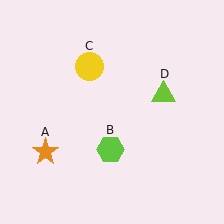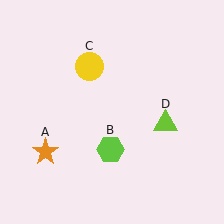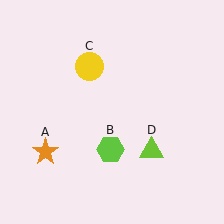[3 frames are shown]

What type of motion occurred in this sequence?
The lime triangle (object D) rotated clockwise around the center of the scene.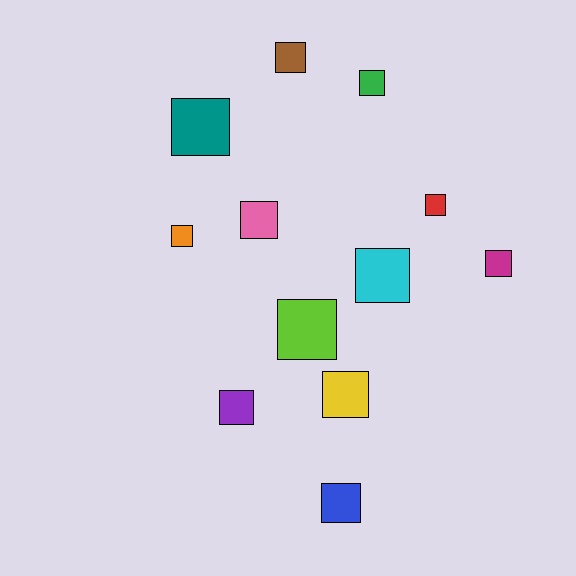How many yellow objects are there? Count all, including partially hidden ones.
There is 1 yellow object.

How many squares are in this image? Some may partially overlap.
There are 12 squares.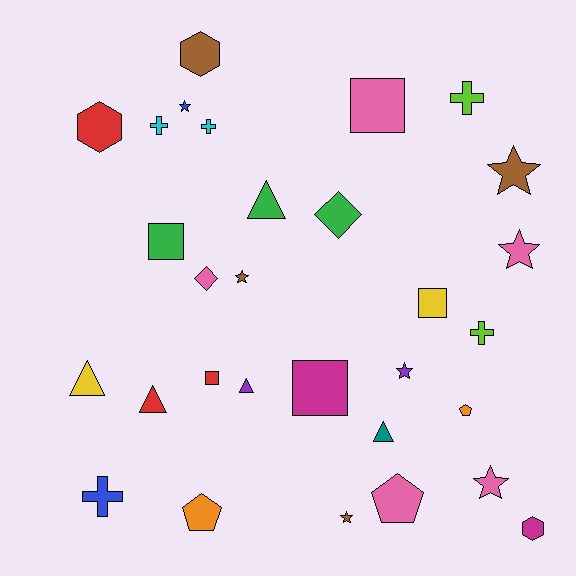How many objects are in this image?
There are 30 objects.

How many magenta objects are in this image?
There are 2 magenta objects.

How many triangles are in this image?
There are 5 triangles.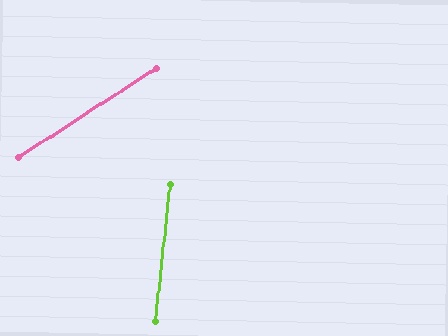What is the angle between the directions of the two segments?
Approximately 51 degrees.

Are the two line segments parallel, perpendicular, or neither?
Neither parallel nor perpendicular — they differ by about 51°.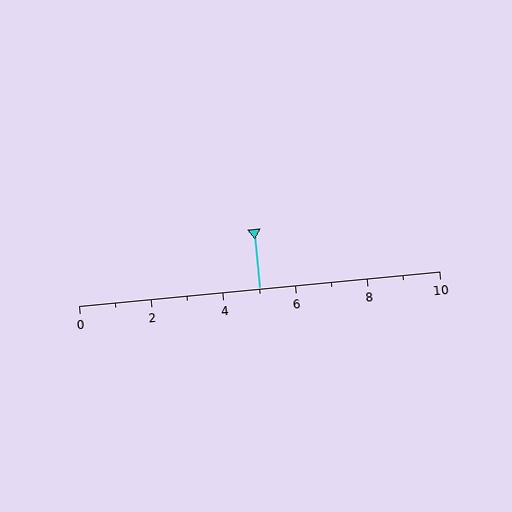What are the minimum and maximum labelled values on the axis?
The axis runs from 0 to 10.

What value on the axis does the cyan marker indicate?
The marker indicates approximately 5.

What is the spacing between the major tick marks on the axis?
The major ticks are spaced 2 apart.